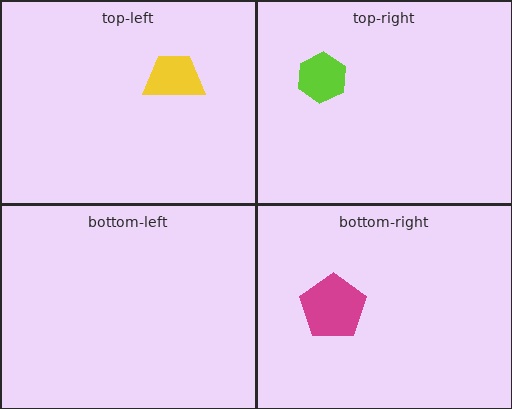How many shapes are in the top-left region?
1.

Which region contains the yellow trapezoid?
The top-left region.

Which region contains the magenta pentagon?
The bottom-right region.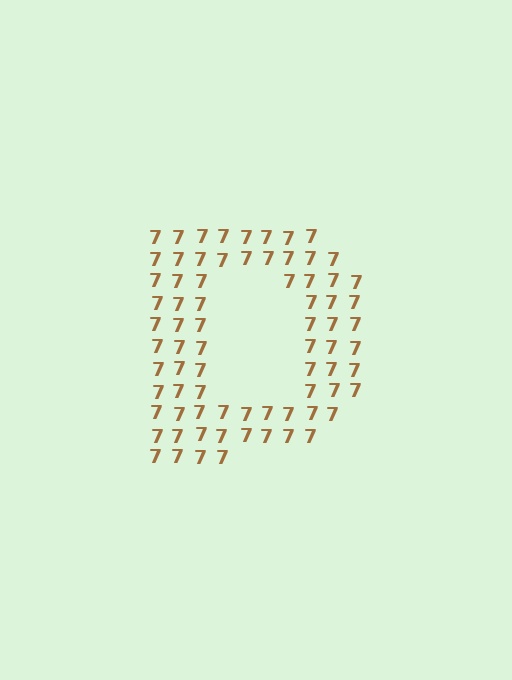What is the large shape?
The large shape is the letter D.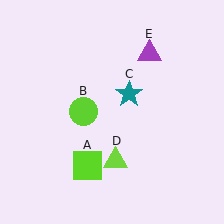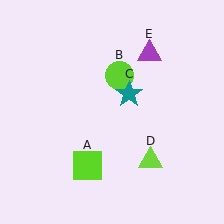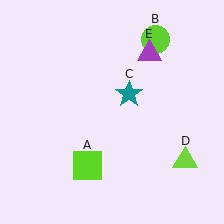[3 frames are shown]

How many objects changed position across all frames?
2 objects changed position: lime circle (object B), lime triangle (object D).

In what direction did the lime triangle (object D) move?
The lime triangle (object D) moved right.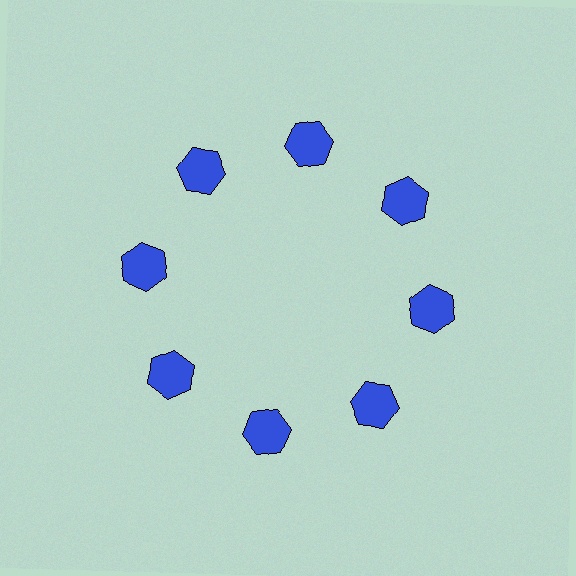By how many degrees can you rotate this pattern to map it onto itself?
The pattern maps onto itself every 45 degrees of rotation.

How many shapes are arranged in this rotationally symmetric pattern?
There are 8 shapes, arranged in 8 groups of 1.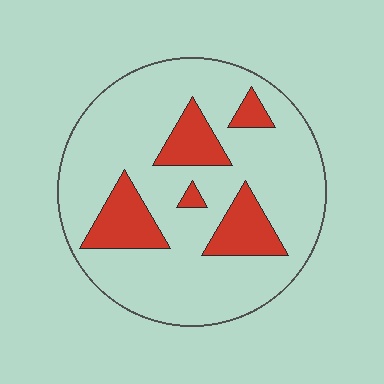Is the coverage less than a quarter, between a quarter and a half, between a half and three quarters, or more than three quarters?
Less than a quarter.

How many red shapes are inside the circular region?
5.